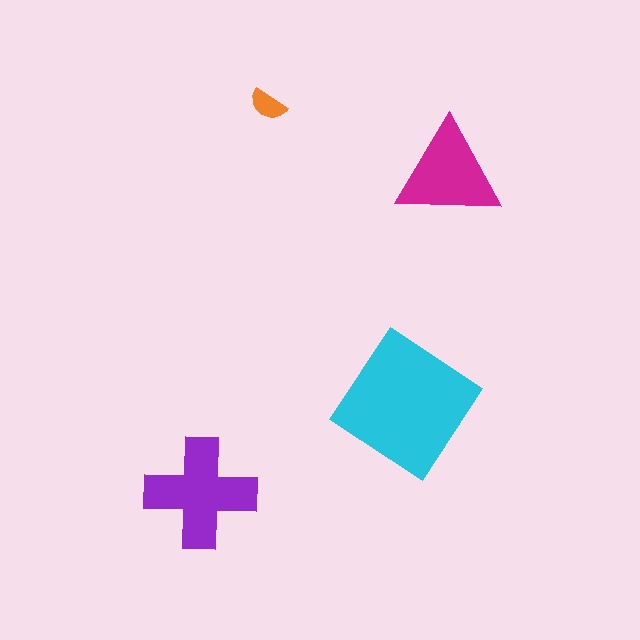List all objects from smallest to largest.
The orange semicircle, the magenta triangle, the purple cross, the cyan diamond.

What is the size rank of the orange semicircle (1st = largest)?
4th.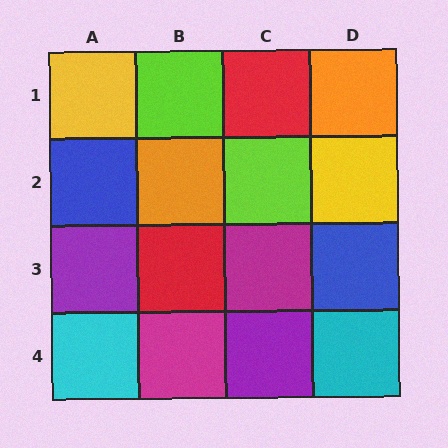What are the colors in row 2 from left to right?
Blue, orange, lime, yellow.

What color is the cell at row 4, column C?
Purple.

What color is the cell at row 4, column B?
Magenta.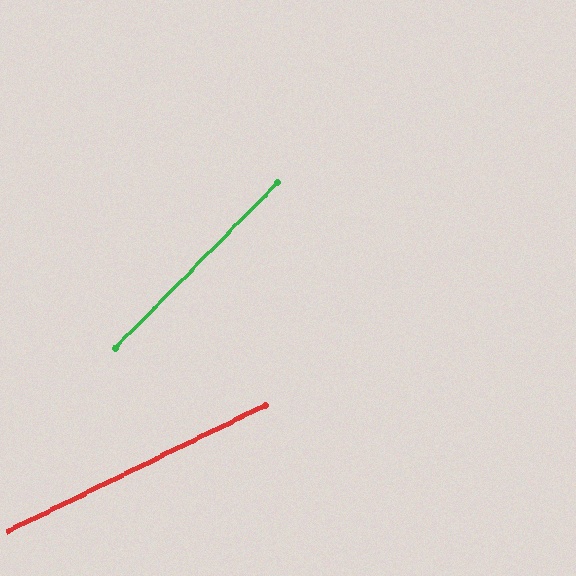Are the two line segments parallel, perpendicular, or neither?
Neither parallel nor perpendicular — they differ by about 20°.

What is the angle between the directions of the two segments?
Approximately 20 degrees.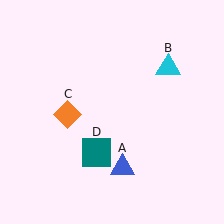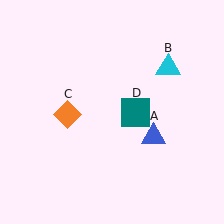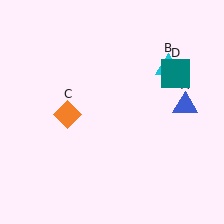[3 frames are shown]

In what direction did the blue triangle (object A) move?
The blue triangle (object A) moved up and to the right.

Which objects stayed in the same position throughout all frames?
Cyan triangle (object B) and orange diamond (object C) remained stationary.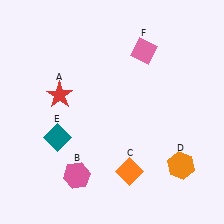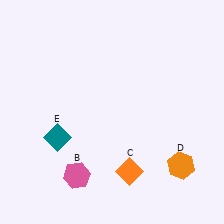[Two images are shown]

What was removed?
The red star (A), the pink diamond (F) were removed in Image 2.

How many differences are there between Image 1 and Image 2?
There are 2 differences between the two images.